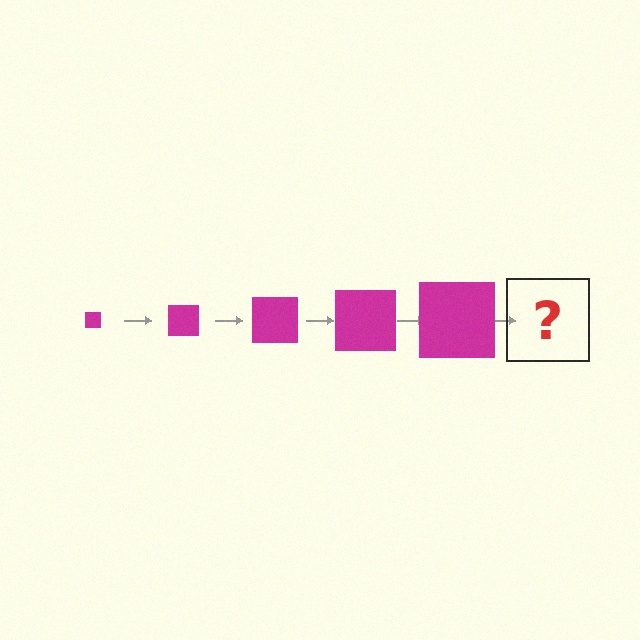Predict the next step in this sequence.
The next step is a magenta square, larger than the previous one.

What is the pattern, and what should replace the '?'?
The pattern is that the square gets progressively larger each step. The '?' should be a magenta square, larger than the previous one.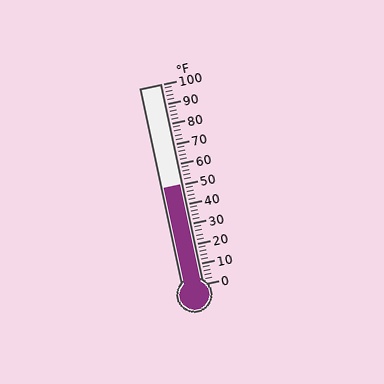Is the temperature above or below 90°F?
The temperature is below 90°F.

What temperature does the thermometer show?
The thermometer shows approximately 50°F.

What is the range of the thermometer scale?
The thermometer scale ranges from 0°F to 100°F.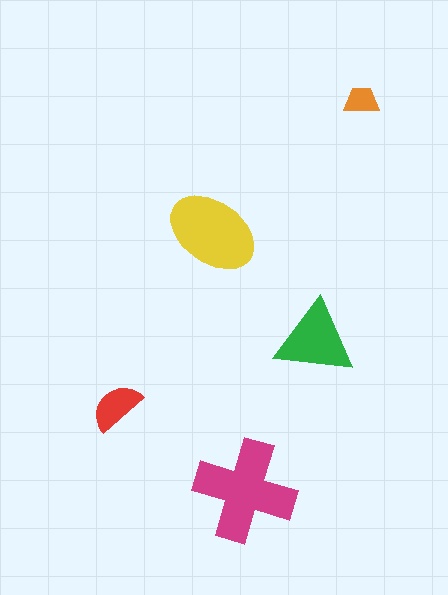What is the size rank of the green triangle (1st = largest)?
3rd.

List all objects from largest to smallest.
The magenta cross, the yellow ellipse, the green triangle, the red semicircle, the orange trapezoid.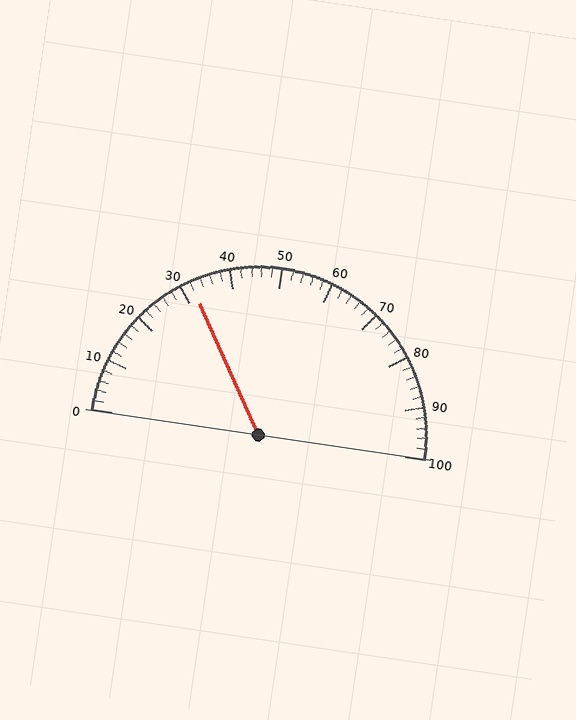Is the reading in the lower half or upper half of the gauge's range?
The reading is in the lower half of the range (0 to 100).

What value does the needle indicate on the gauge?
The needle indicates approximately 32.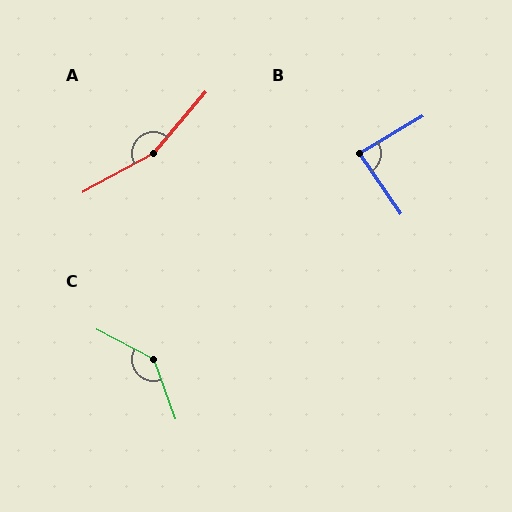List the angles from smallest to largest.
B (86°), C (137°), A (159°).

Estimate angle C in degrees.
Approximately 137 degrees.